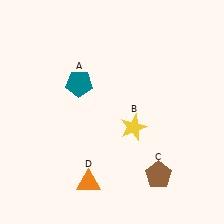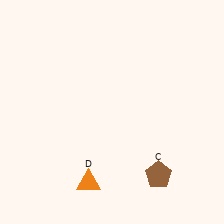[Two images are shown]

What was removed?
The yellow star (B), the teal pentagon (A) were removed in Image 2.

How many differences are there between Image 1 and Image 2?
There are 2 differences between the two images.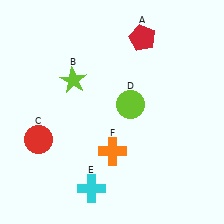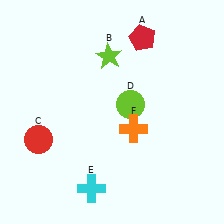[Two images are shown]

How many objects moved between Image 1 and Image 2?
2 objects moved between the two images.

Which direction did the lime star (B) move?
The lime star (B) moved right.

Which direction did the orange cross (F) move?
The orange cross (F) moved up.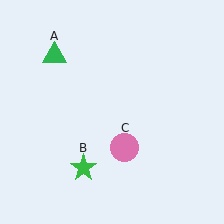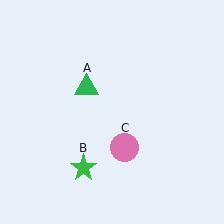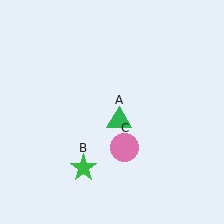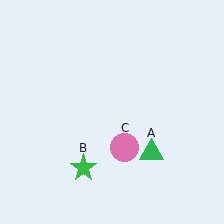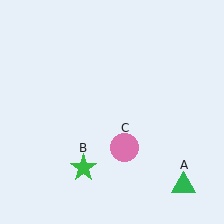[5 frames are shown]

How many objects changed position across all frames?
1 object changed position: green triangle (object A).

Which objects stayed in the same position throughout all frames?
Green star (object B) and pink circle (object C) remained stationary.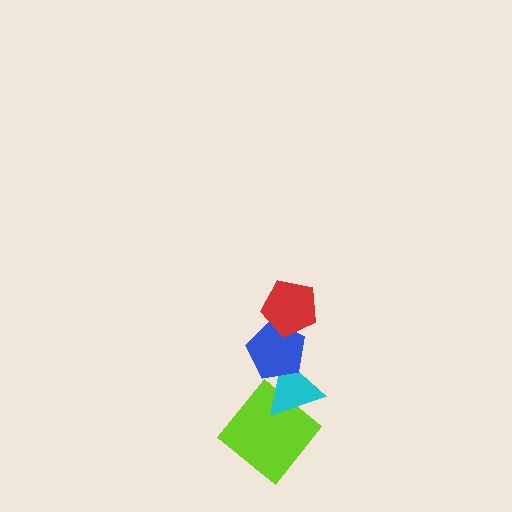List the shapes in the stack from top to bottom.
From top to bottom: the red pentagon, the blue pentagon, the cyan triangle, the lime diamond.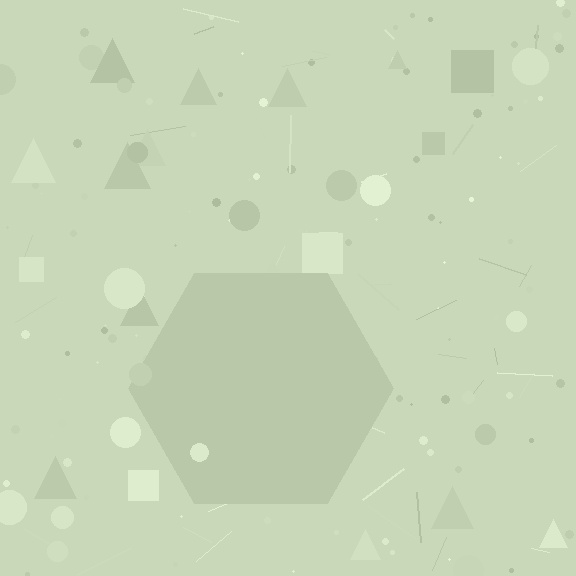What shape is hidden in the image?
A hexagon is hidden in the image.